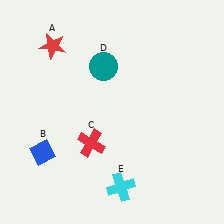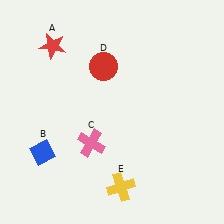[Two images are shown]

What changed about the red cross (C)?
In Image 1, C is red. In Image 2, it changed to pink.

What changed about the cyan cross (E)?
In Image 1, E is cyan. In Image 2, it changed to yellow.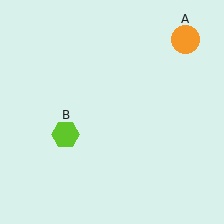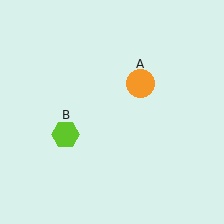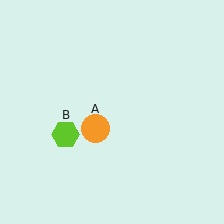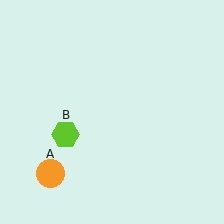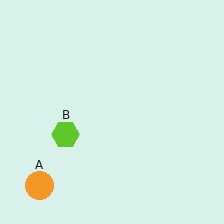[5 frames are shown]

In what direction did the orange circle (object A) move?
The orange circle (object A) moved down and to the left.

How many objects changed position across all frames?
1 object changed position: orange circle (object A).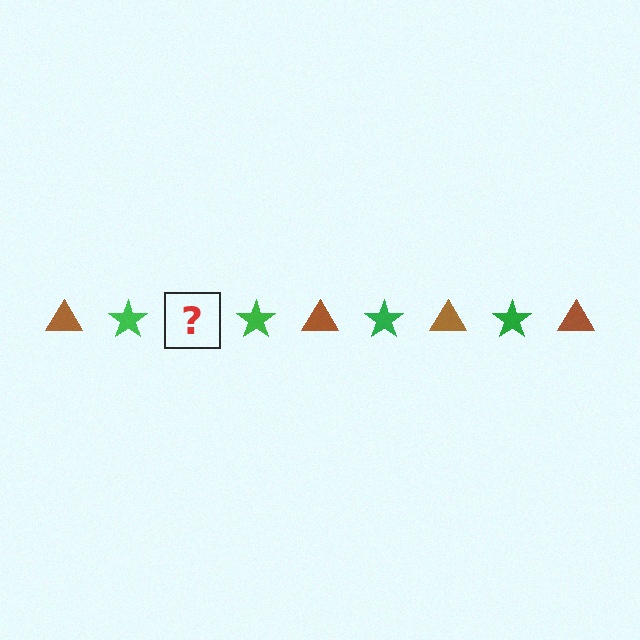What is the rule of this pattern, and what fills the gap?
The rule is that the pattern alternates between brown triangle and green star. The gap should be filled with a brown triangle.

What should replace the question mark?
The question mark should be replaced with a brown triangle.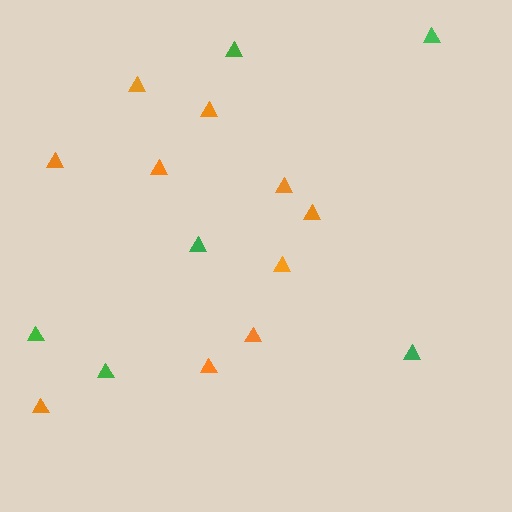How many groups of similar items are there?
There are 2 groups: one group of green triangles (6) and one group of orange triangles (10).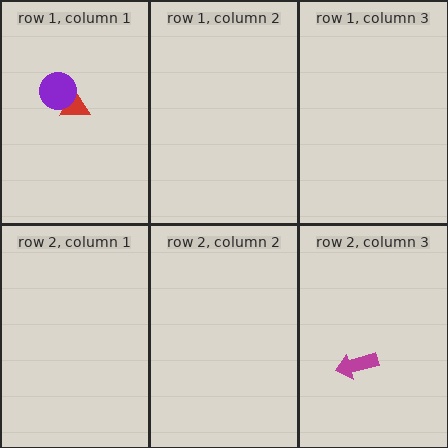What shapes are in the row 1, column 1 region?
The red triangle, the purple circle.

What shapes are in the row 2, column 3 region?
The magenta arrow.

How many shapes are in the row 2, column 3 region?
1.